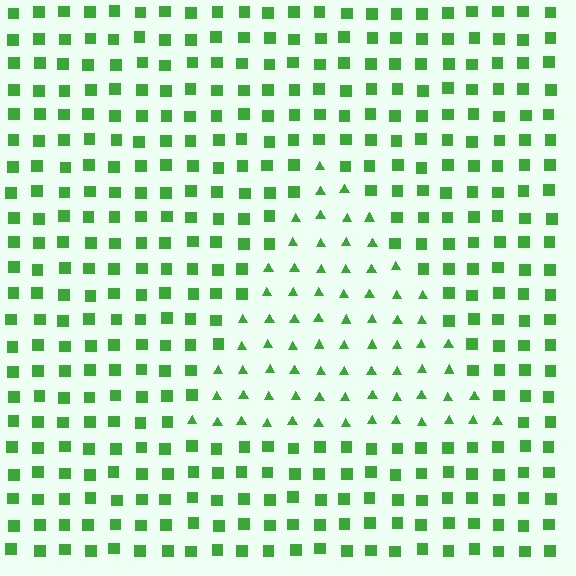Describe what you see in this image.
The image is filled with small green elements arranged in a uniform grid. A triangle-shaped region contains triangles, while the surrounding area contains squares. The boundary is defined purely by the change in element shape.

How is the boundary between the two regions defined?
The boundary is defined by a change in element shape: triangles inside vs. squares outside. All elements share the same color and spacing.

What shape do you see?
I see a triangle.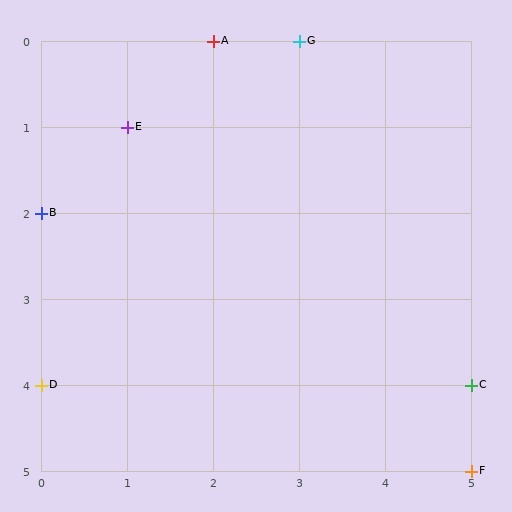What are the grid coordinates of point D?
Point D is at grid coordinates (0, 4).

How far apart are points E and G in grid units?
Points E and G are 2 columns and 1 row apart (about 2.2 grid units diagonally).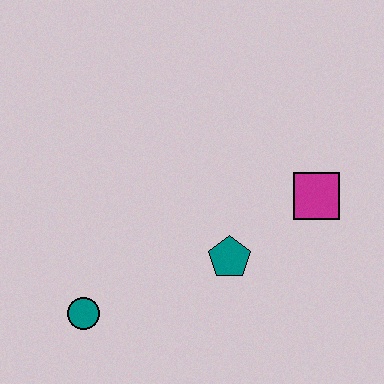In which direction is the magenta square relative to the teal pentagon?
The magenta square is to the right of the teal pentagon.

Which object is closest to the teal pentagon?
The magenta square is closest to the teal pentagon.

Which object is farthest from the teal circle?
The magenta square is farthest from the teal circle.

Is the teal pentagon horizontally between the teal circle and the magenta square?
Yes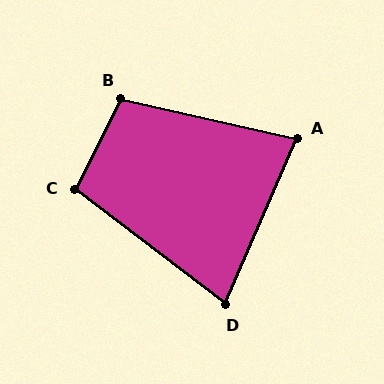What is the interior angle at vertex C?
Approximately 100 degrees (obtuse).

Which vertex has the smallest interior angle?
D, at approximately 76 degrees.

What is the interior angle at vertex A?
Approximately 80 degrees (acute).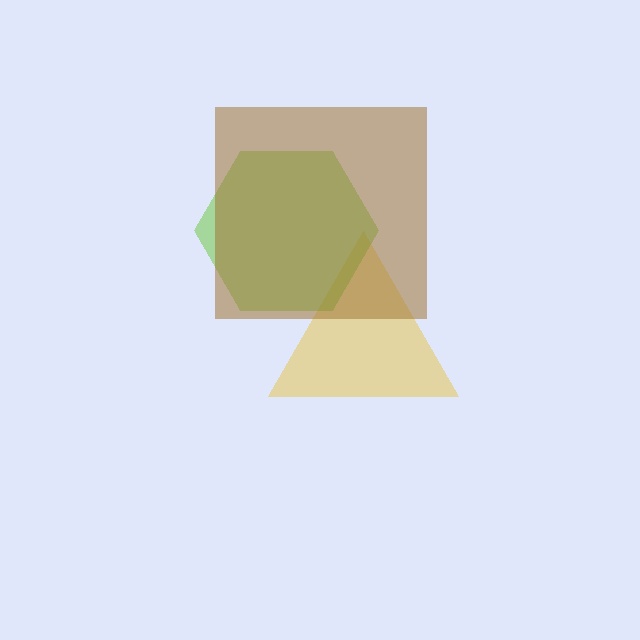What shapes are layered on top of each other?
The layered shapes are: a yellow triangle, a lime hexagon, a brown square.